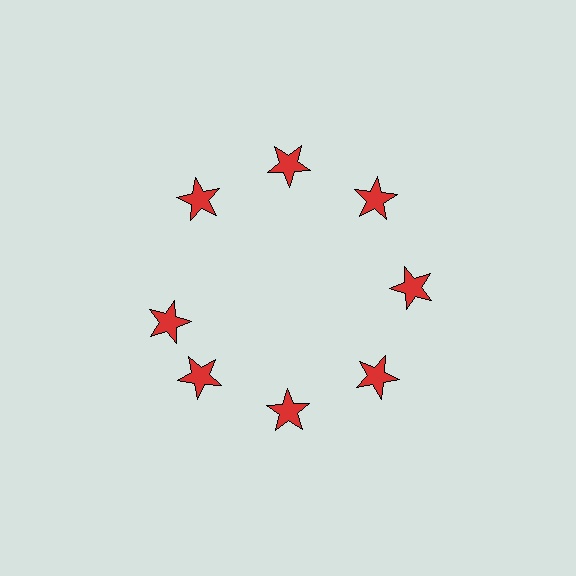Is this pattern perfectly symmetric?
No. The 8 red stars are arranged in a ring, but one element near the 9 o'clock position is rotated out of alignment along the ring, breaking the 8-fold rotational symmetry.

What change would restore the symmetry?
The symmetry would be restored by rotating it back into even spacing with its neighbors so that all 8 stars sit at equal angles and equal distance from the center.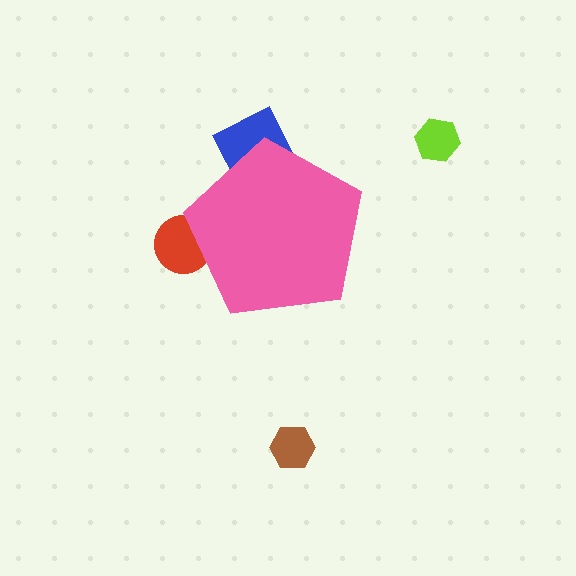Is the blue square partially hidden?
Yes, the blue square is partially hidden behind the pink pentagon.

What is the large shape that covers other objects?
A pink pentagon.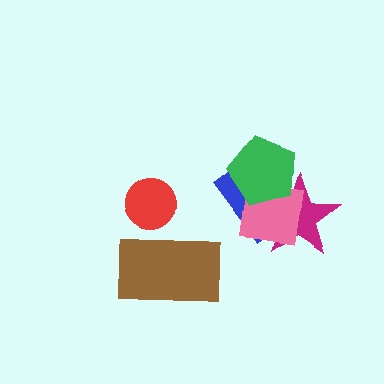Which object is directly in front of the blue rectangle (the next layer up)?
The magenta star is directly in front of the blue rectangle.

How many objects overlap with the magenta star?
3 objects overlap with the magenta star.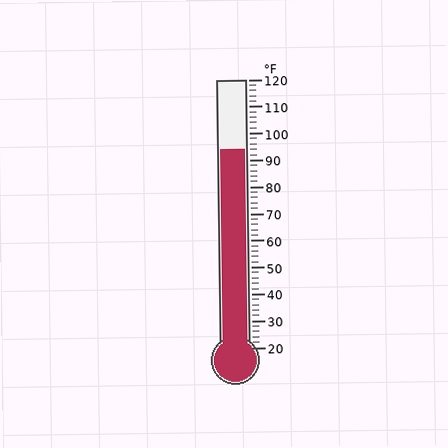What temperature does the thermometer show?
The thermometer shows approximately 94°F.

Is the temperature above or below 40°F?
The temperature is above 40°F.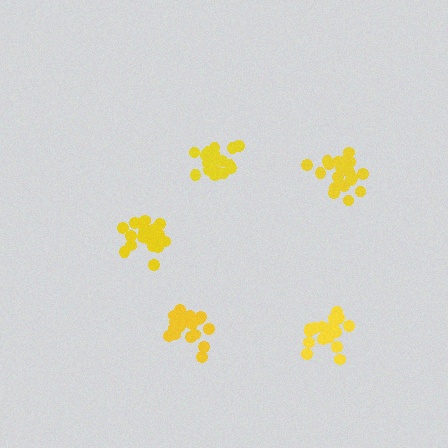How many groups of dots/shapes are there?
There are 5 groups.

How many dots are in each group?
Group 1: 21 dots, Group 2: 21 dots, Group 3: 21 dots, Group 4: 18 dots, Group 5: 21 dots (102 total).